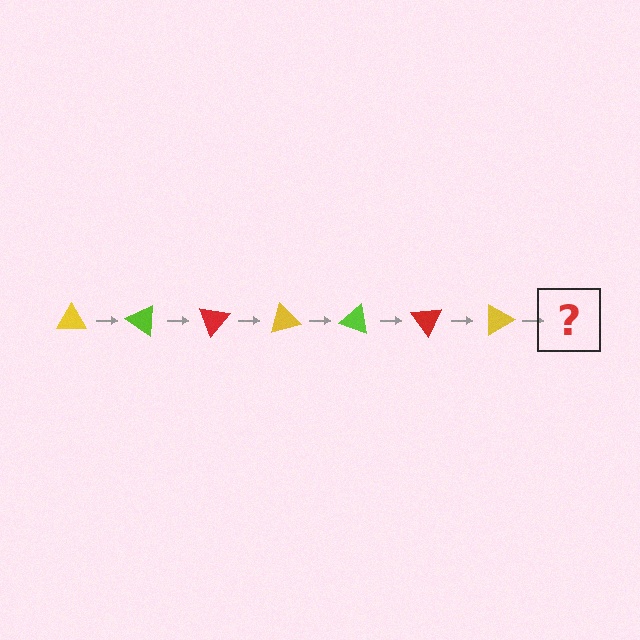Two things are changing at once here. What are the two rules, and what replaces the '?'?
The two rules are that it rotates 35 degrees each step and the color cycles through yellow, lime, and red. The '?' should be a lime triangle, rotated 245 degrees from the start.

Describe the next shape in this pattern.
It should be a lime triangle, rotated 245 degrees from the start.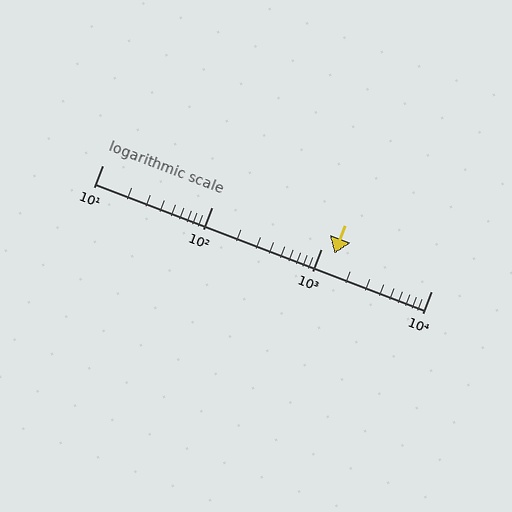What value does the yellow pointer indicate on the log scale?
The pointer indicates approximately 1300.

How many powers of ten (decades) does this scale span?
The scale spans 3 decades, from 10 to 10000.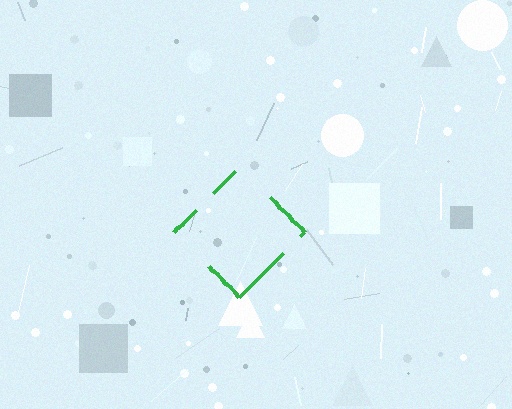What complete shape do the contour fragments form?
The contour fragments form a diamond.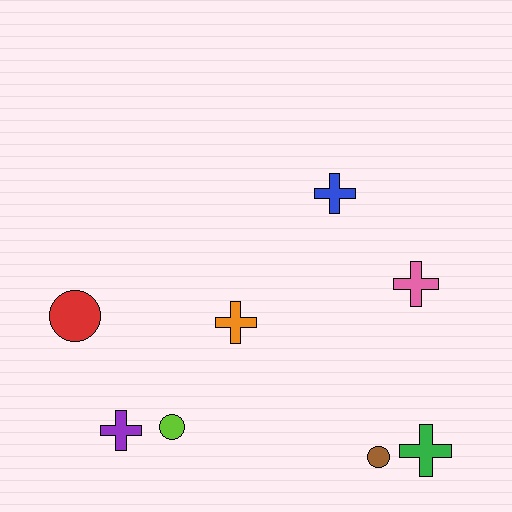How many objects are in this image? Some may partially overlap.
There are 8 objects.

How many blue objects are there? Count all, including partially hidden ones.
There is 1 blue object.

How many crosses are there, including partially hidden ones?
There are 5 crosses.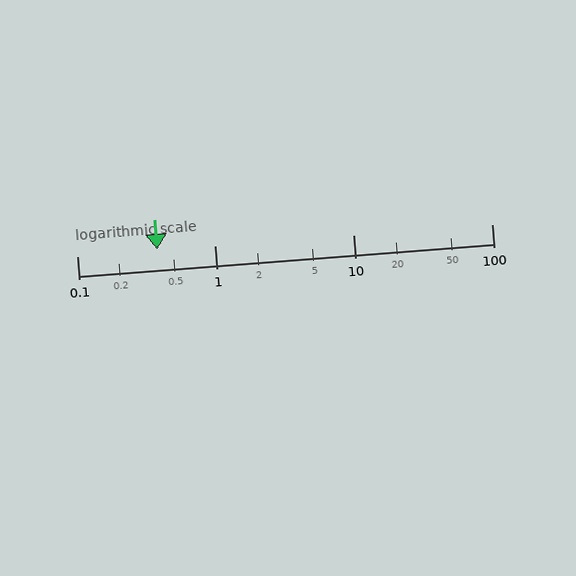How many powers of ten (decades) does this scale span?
The scale spans 3 decades, from 0.1 to 100.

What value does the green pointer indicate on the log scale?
The pointer indicates approximately 0.38.